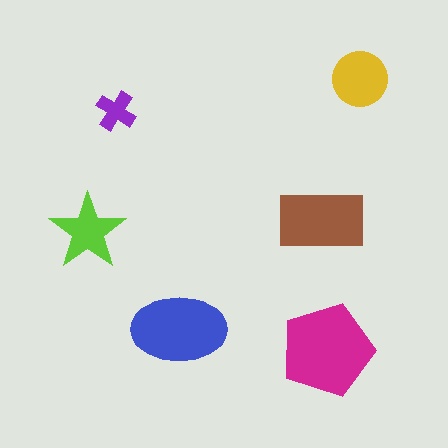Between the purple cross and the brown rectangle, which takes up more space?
The brown rectangle.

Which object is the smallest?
The purple cross.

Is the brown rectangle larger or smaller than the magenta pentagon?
Smaller.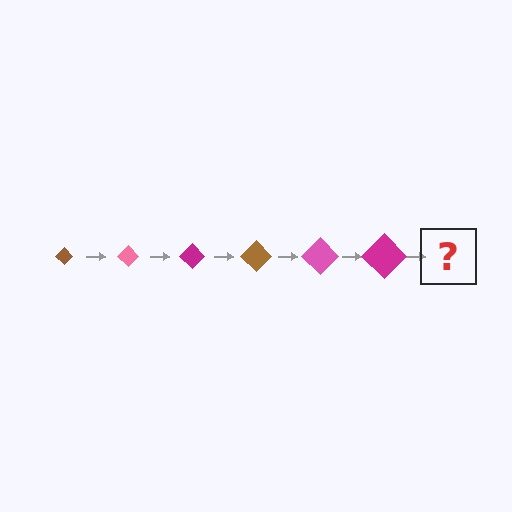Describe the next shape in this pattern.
It should be a brown diamond, larger than the previous one.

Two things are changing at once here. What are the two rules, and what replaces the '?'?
The two rules are that the diamond grows larger each step and the color cycles through brown, pink, and magenta. The '?' should be a brown diamond, larger than the previous one.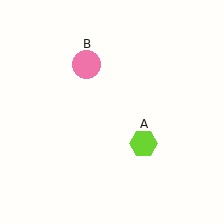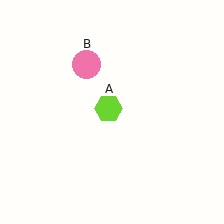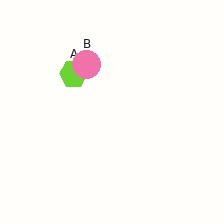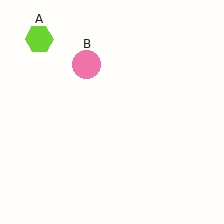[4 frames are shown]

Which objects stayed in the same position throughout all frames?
Pink circle (object B) remained stationary.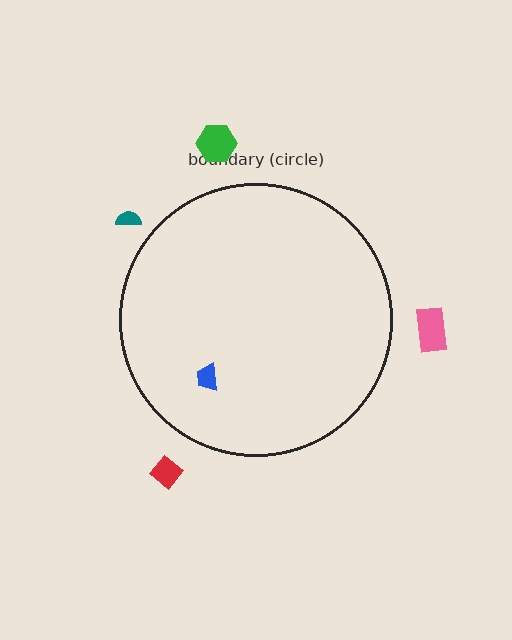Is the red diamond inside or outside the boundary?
Outside.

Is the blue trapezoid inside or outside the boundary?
Inside.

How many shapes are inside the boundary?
1 inside, 4 outside.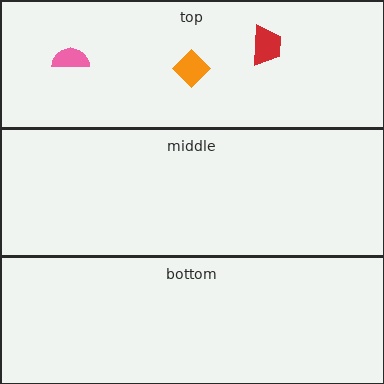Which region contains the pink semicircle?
The top region.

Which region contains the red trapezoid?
The top region.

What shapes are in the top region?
The pink semicircle, the orange diamond, the red trapezoid.